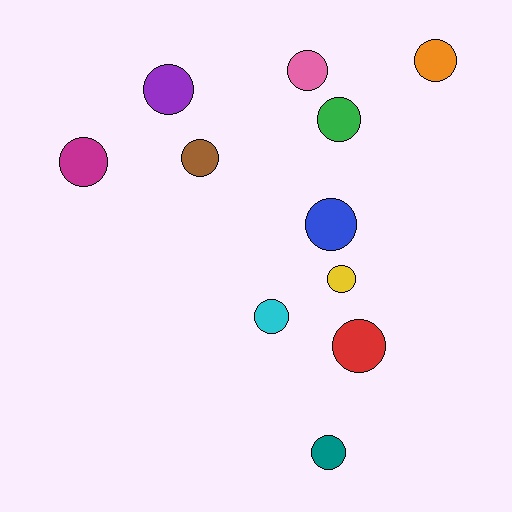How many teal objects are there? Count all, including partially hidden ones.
There is 1 teal object.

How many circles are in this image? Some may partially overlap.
There are 11 circles.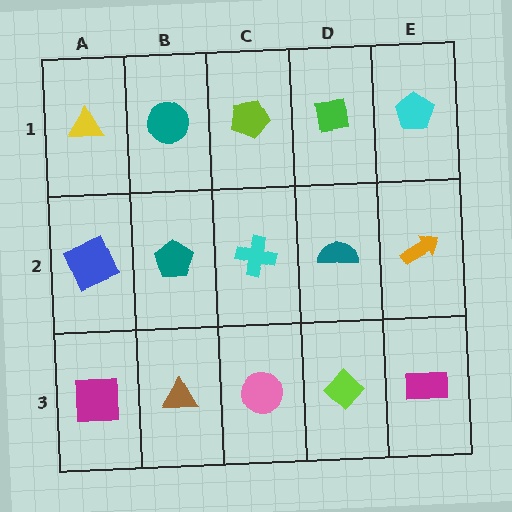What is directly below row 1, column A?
A blue square.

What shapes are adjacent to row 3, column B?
A teal pentagon (row 2, column B), a magenta square (row 3, column A), a pink circle (row 3, column C).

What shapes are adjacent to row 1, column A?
A blue square (row 2, column A), a teal circle (row 1, column B).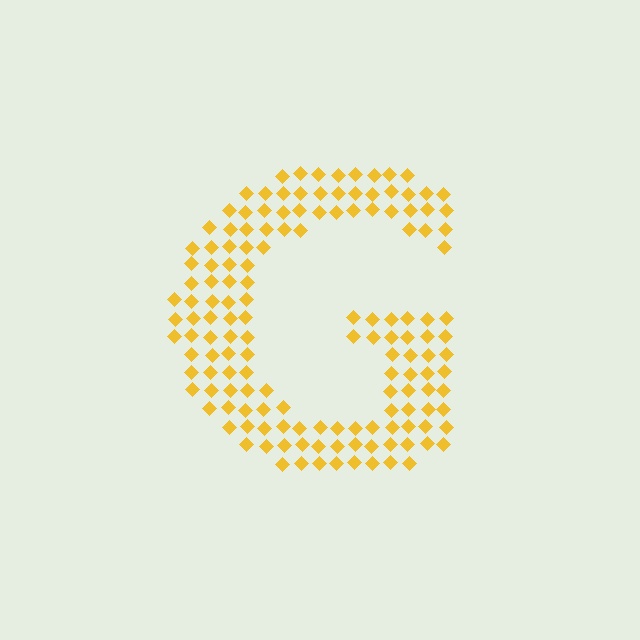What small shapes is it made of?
It is made of small diamonds.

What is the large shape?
The large shape is the letter G.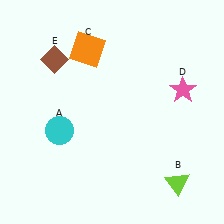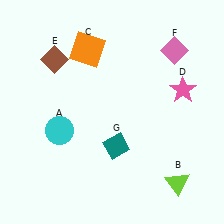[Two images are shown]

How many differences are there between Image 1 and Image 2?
There are 2 differences between the two images.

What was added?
A pink diamond (F), a teal diamond (G) were added in Image 2.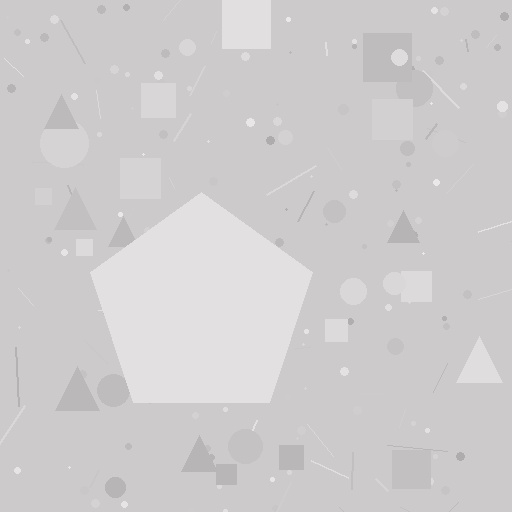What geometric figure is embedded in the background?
A pentagon is embedded in the background.